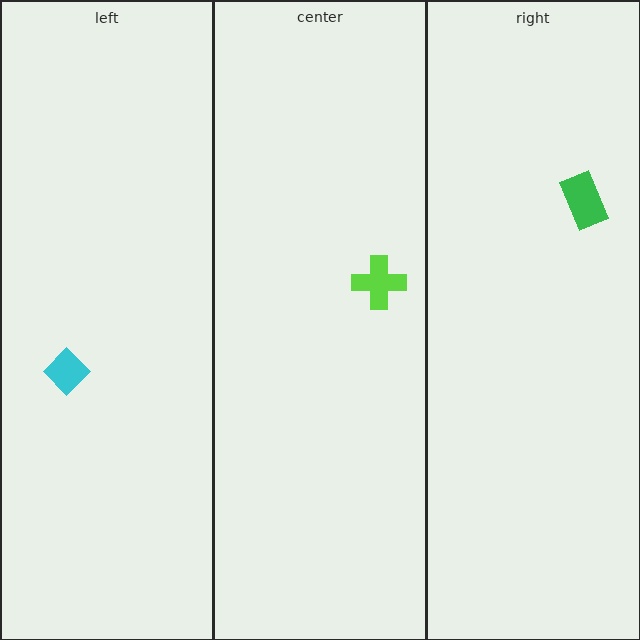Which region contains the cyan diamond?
The left region.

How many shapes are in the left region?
1.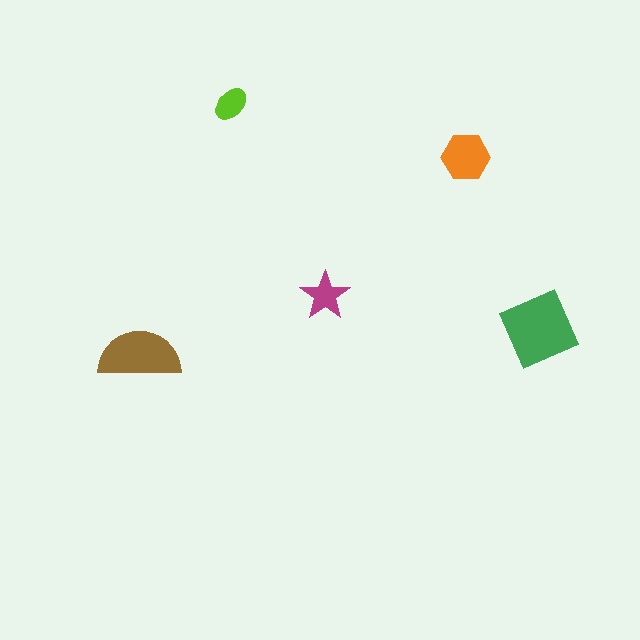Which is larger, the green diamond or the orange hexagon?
The green diamond.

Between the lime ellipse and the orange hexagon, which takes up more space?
The orange hexagon.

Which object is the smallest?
The lime ellipse.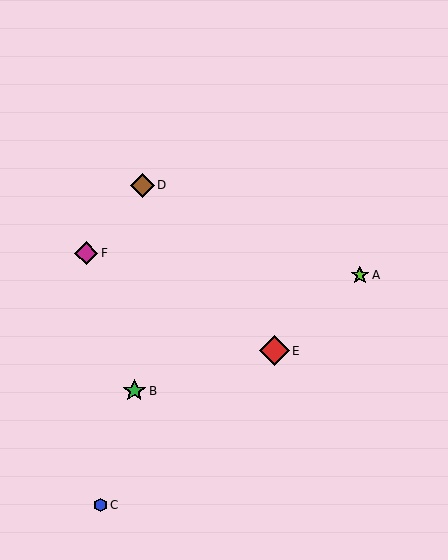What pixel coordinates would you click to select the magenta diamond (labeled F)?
Click at (86, 253) to select the magenta diamond F.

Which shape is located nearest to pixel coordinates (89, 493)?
The blue hexagon (labeled C) at (101, 505) is nearest to that location.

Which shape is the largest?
The red diamond (labeled E) is the largest.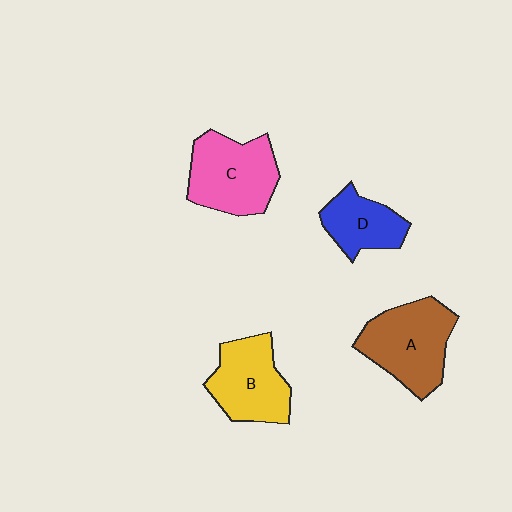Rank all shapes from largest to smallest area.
From largest to smallest: A (brown), C (pink), B (yellow), D (blue).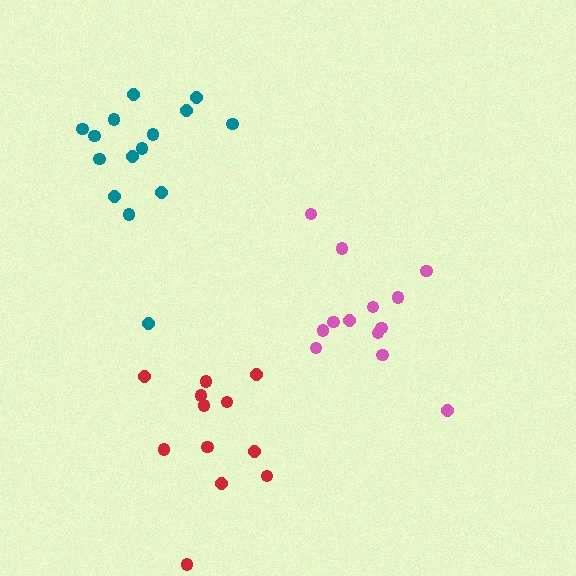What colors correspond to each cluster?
The clusters are colored: pink, teal, red.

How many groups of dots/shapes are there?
There are 3 groups.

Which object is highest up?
The teal cluster is topmost.